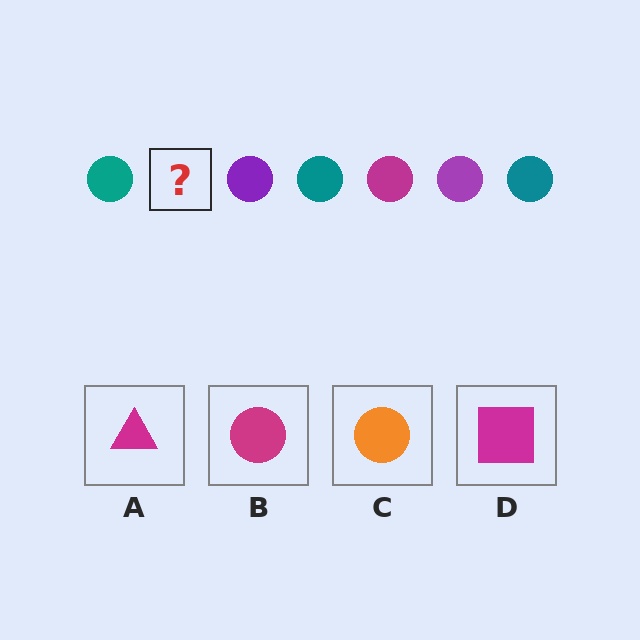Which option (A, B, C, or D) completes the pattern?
B.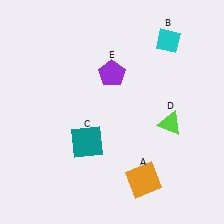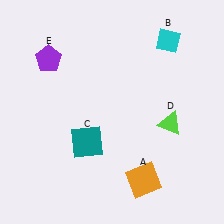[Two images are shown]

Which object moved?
The purple pentagon (E) moved left.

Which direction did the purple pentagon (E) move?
The purple pentagon (E) moved left.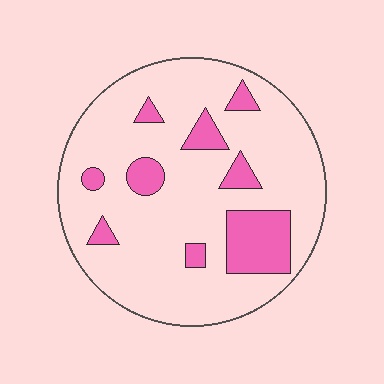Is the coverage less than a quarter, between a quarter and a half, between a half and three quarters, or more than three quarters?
Less than a quarter.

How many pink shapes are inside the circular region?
9.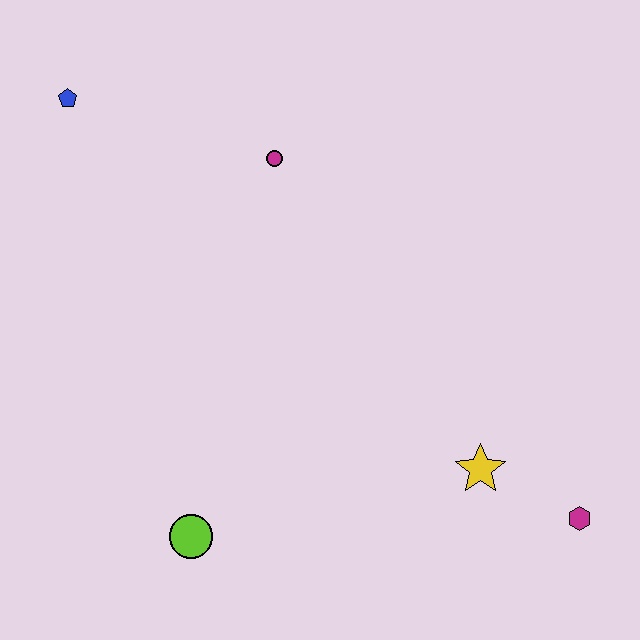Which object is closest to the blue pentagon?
The magenta circle is closest to the blue pentagon.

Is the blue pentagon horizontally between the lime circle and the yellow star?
No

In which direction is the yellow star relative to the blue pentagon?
The yellow star is to the right of the blue pentagon.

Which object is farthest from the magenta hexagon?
The blue pentagon is farthest from the magenta hexagon.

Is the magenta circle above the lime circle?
Yes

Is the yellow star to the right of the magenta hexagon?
No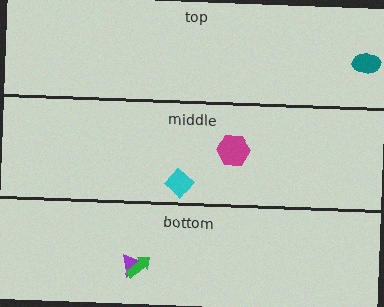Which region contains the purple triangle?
The bottom region.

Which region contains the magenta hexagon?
The middle region.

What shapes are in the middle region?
The cyan diamond, the magenta hexagon.